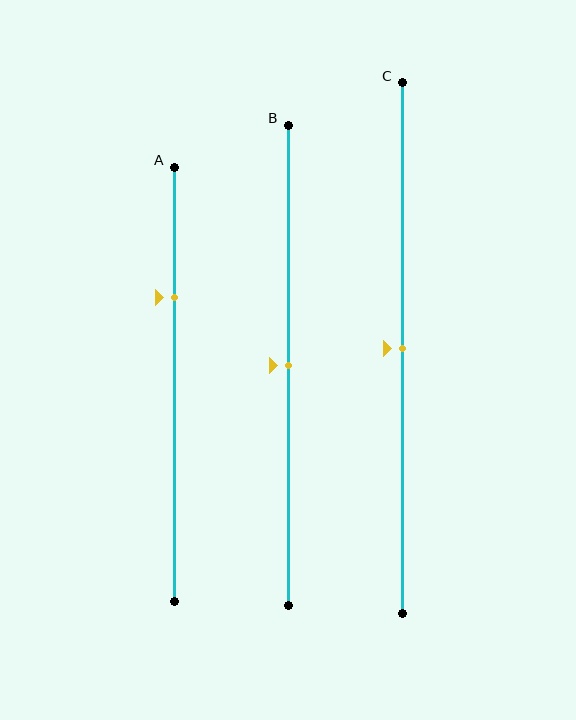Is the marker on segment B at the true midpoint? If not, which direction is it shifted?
Yes, the marker on segment B is at the true midpoint.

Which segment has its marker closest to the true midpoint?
Segment B has its marker closest to the true midpoint.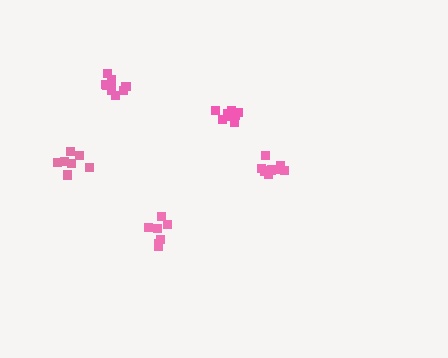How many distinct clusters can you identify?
There are 5 distinct clusters.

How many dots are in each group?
Group 1: 10 dots, Group 2: 8 dots, Group 3: 7 dots, Group 4: 9 dots, Group 5: 8 dots (42 total).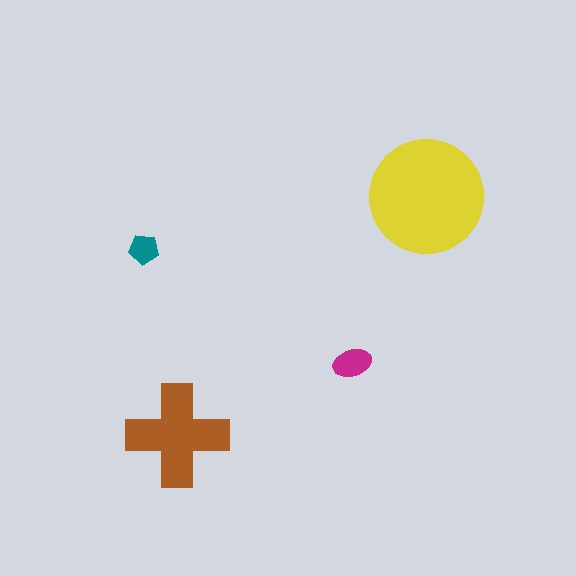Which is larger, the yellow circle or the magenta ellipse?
The yellow circle.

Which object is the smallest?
The teal pentagon.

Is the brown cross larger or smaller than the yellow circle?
Smaller.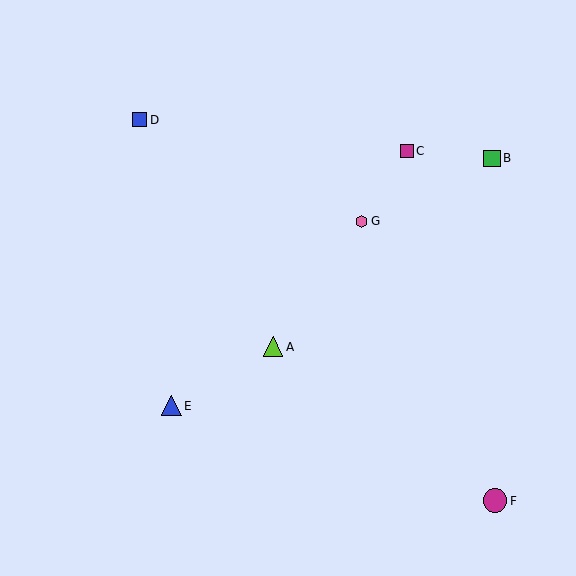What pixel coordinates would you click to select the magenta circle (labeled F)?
Click at (495, 501) to select the magenta circle F.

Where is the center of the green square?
The center of the green square is at (492, 158).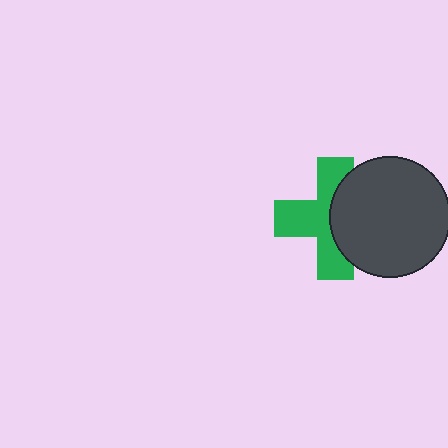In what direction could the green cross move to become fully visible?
The green cross could move left. That would shift it out from behind the dark gray circle entirely.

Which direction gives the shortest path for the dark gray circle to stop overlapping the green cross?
Moving right gives the shortest separation.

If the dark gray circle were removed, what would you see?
You would see the complete green cross.